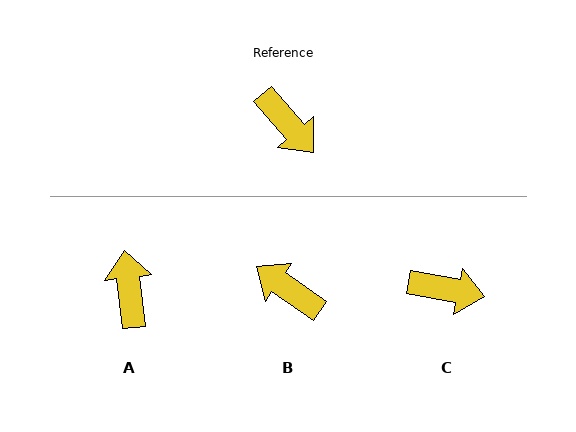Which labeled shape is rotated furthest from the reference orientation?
B, about 165 degrees away.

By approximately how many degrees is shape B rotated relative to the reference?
Approximately 165 degrees clockwise.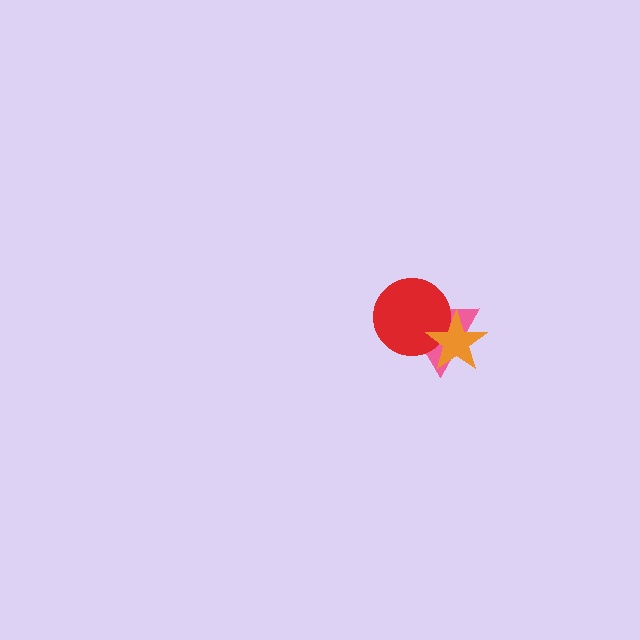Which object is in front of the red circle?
The orange star is in front of the red circle.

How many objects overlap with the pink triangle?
2 objects overlap with the pink triangle.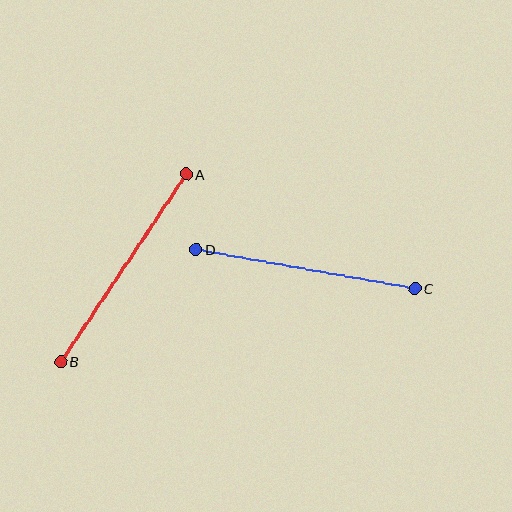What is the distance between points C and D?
The distance is approximately 222 pixels.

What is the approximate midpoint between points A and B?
The midpoint is at approximately (123, 268) pixels.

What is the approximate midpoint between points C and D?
The midpoint is at approximately (306, 269) pixels.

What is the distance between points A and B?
The distance is approximately 226 pixels.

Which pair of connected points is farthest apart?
Points A and B are farthest apart.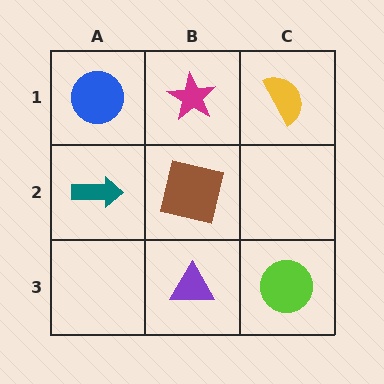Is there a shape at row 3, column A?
No, that cell is empty.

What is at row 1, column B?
A magenta star.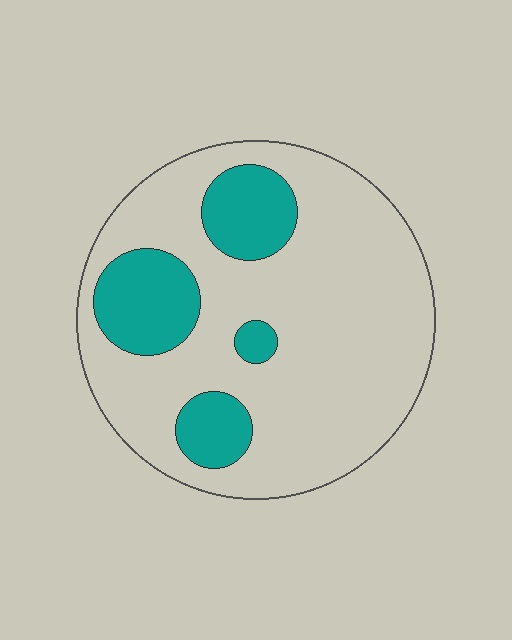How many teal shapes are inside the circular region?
4.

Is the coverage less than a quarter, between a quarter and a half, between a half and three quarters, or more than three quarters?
Less than a quarter.